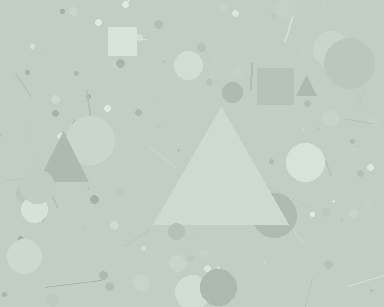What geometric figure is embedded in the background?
A triangle is embedded in the background.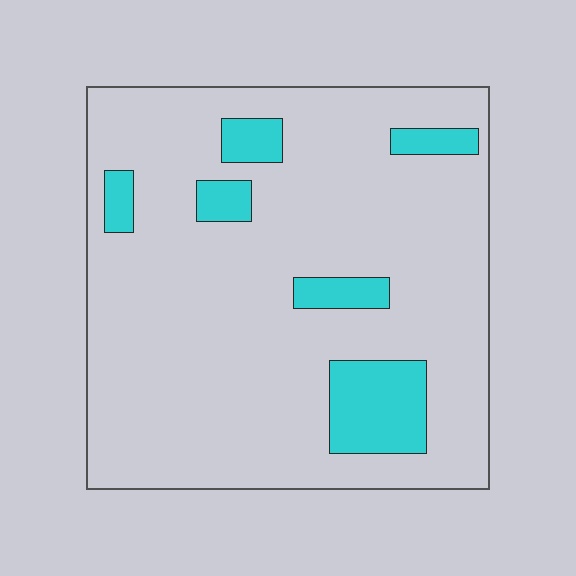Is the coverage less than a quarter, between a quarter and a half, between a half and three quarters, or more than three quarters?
Less than a quarter.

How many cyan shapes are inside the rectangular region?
6.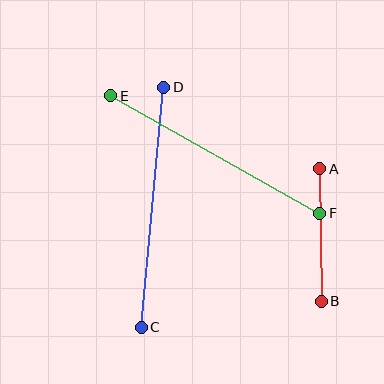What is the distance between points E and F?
The distance is approximately 240 pixels.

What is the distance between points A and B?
The distance is approximately 132 pixels.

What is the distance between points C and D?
The distance is approximately 241 pixels.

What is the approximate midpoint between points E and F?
The midpoint is at approximately (215, 155) pixels.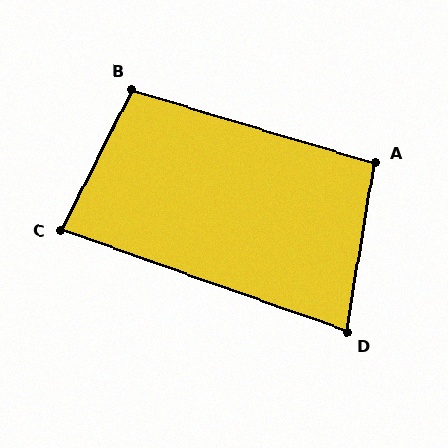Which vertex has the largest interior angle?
B, at approximately 100 degrees.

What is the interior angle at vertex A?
Approximately 97 degrees (obtuse).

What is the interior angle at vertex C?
Approximately 83 degrees (acute).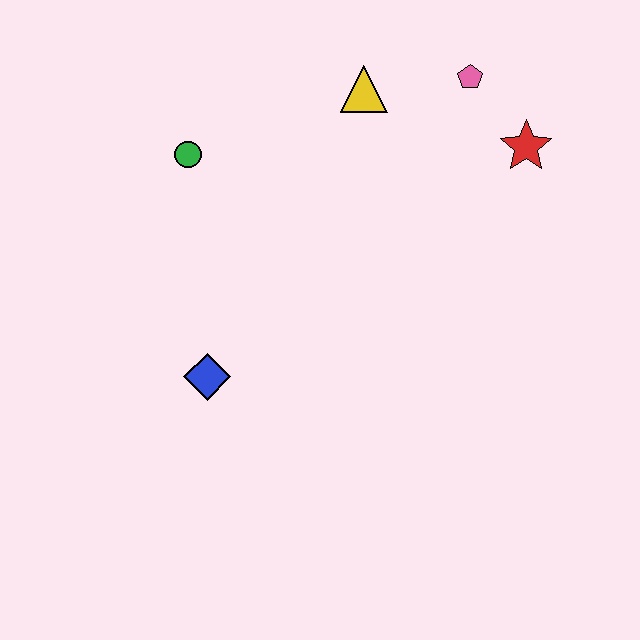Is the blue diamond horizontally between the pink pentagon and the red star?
No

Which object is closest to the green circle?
The yellow triangle is closest to the green circle.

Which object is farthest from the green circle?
The red star is farthest from the green circle.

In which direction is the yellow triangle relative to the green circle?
The yellow triangle is to the right of the green circle.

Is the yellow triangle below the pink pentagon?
Yes